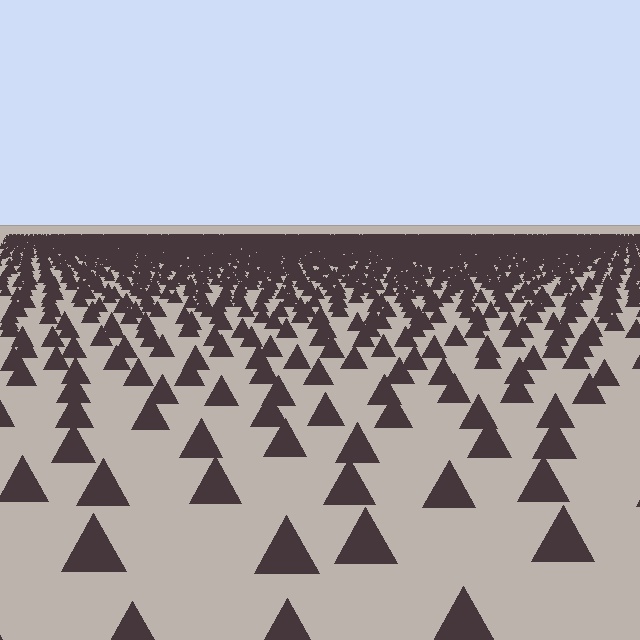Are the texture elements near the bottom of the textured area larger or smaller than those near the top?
Larger. Near the bottom, elements are closer to the viewer and appear at a bigger on-screen size.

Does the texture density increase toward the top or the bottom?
Density increases toward the top.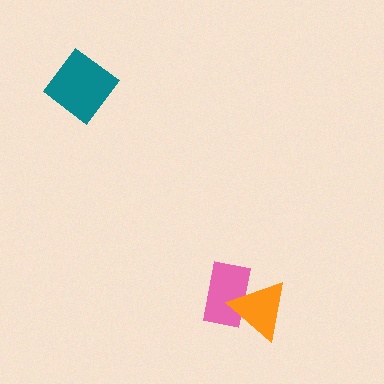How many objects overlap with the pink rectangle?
1 object overlaps with the pink rectangle.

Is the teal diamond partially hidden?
No, no other shape covers it.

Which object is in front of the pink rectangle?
The orange triangle is in front of the pink rectangle.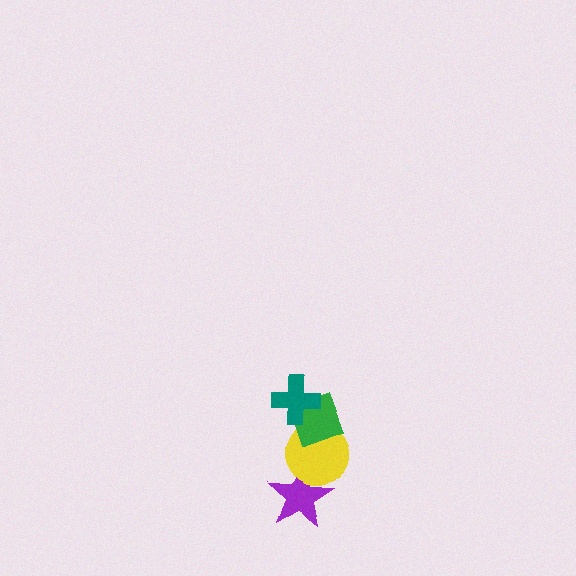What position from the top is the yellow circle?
The yellow circle is 3rd from the top.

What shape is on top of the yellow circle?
The green diamond is on top of the yellow circle.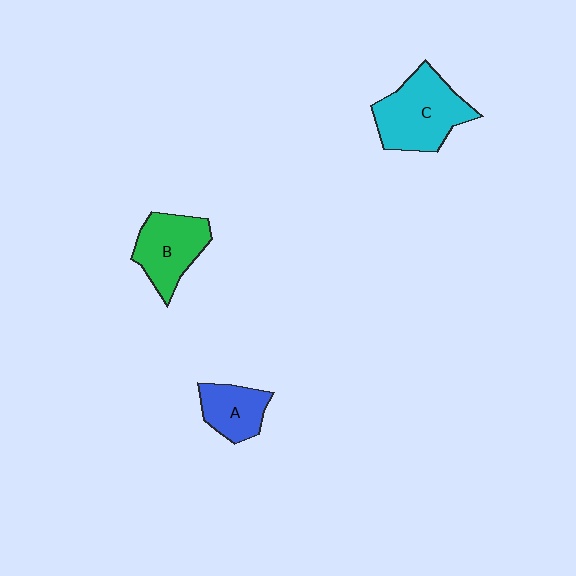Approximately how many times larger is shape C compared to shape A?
Approximately 1.8 times.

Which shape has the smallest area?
Shape A (blue).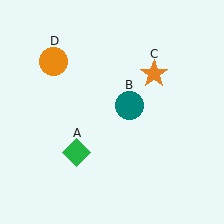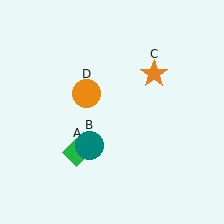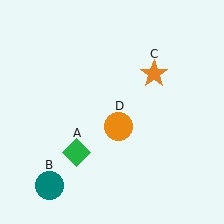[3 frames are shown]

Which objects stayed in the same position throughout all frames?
Green diamond (object A) and orange star (object C) remained stationary.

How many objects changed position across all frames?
2 objects changed position: teal circle (object B), orange circle (object D).